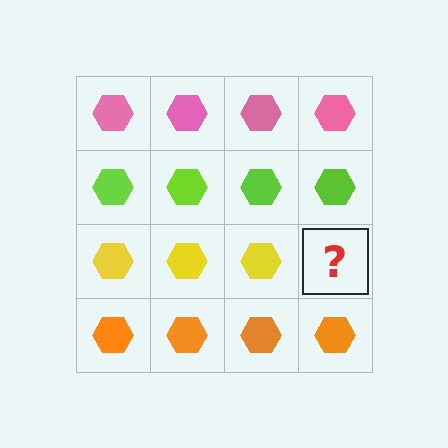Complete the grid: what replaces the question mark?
The question mark should be replaced with a yellow hexagon.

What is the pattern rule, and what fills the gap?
The rule is that each row has a consistent color. The gap should be filled with a yellow hexagon.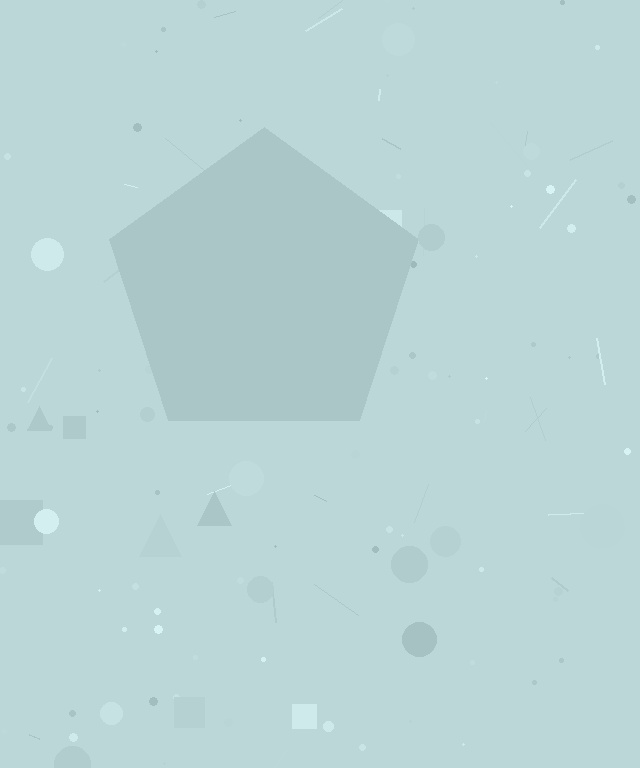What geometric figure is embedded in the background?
A pentagon is embedded in the background.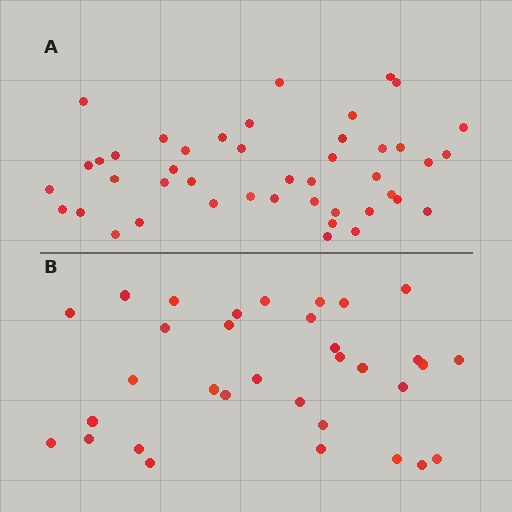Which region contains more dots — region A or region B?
Region A (the top region) has more dots.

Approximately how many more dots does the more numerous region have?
Region A has roughly 12 or so more dots than region B.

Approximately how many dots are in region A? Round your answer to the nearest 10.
About 40 dots. (The exact count is 44, which rounds to 40.)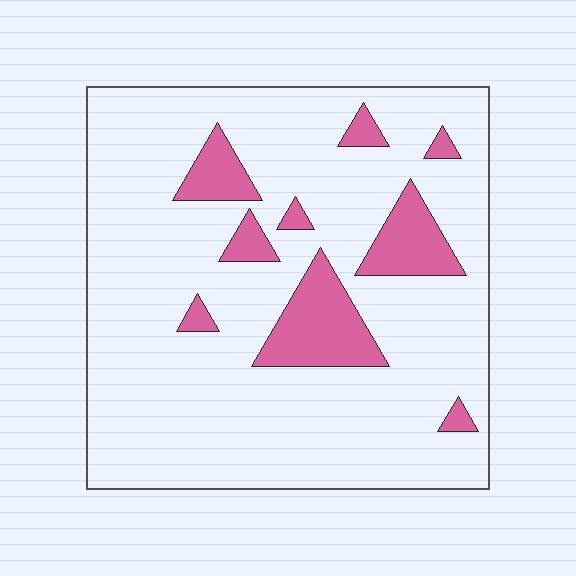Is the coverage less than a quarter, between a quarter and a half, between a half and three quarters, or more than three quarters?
Less than a quarter.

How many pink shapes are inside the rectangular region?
9.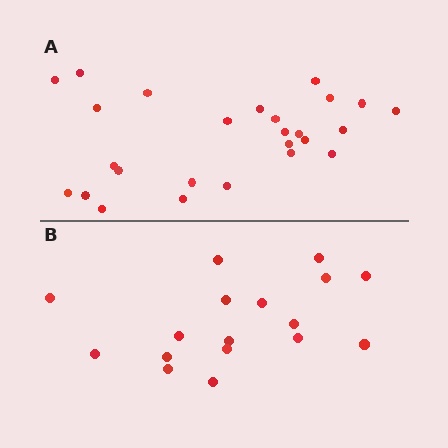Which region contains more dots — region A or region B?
Region A (the top region) has more dots.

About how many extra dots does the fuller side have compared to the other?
Region A has roughly 8 or so more dots than region B.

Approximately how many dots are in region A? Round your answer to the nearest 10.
About 30 dots. (The exact count is 26, which rounds to 30.)